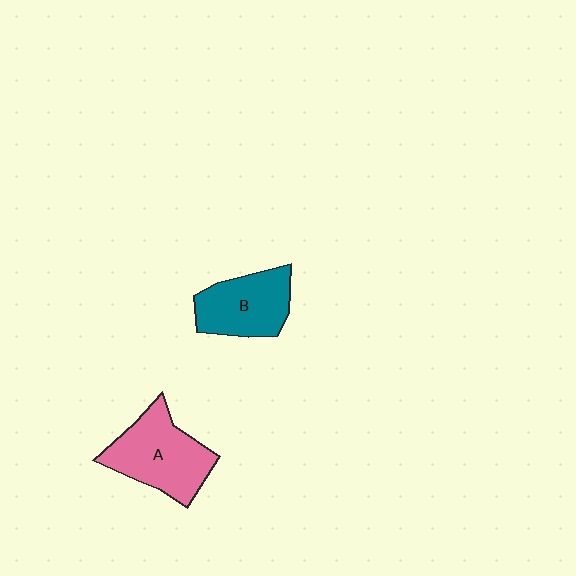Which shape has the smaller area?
Shape B (teal).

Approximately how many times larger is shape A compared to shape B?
Approximately 1.2 times.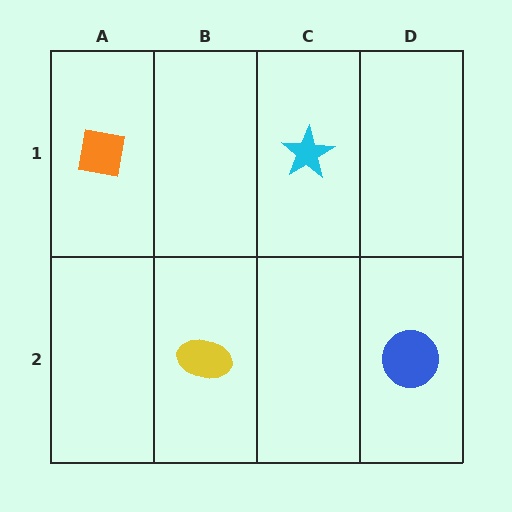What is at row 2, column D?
A blue circle.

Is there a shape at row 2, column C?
No, that cell is empty.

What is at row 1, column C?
A cyan star.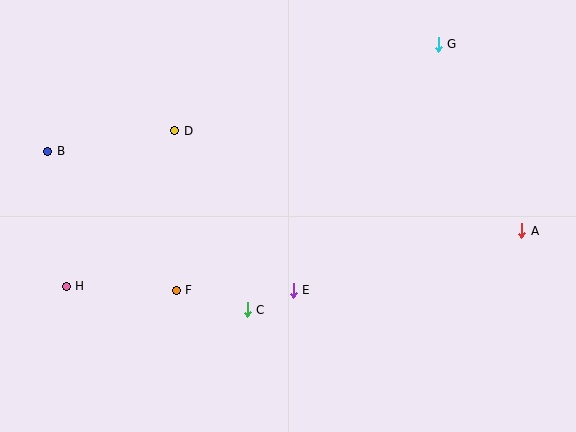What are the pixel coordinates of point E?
Point E is at (293, 290).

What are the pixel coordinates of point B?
Point B is at (48, 151).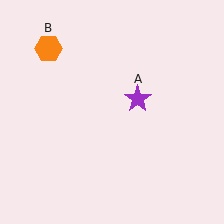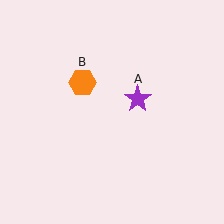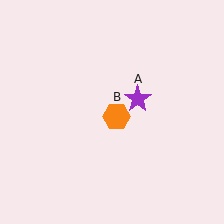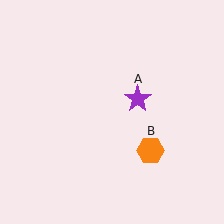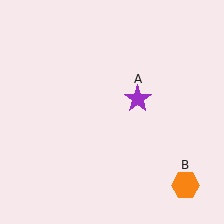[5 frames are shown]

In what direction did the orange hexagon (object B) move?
The orange hexagon (object B) moved down and to the right.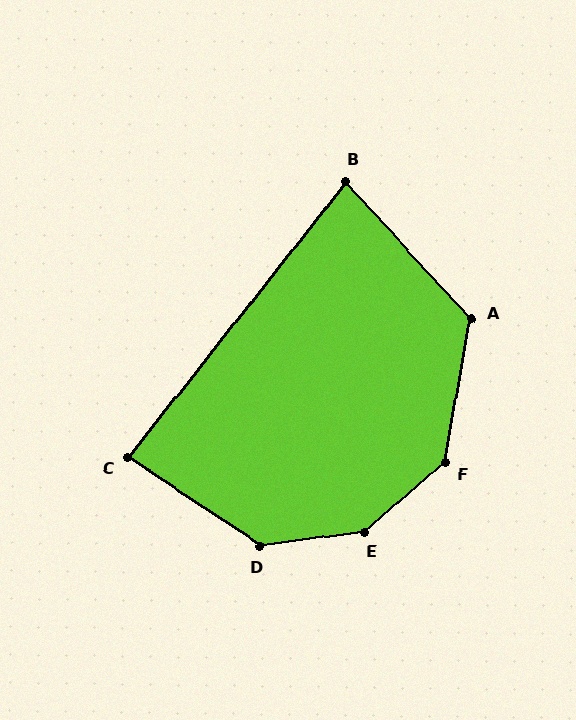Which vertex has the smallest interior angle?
B, at approximately 81 degrees.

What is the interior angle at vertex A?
Approximately 127 degrees (obtuse).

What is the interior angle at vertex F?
Approximately 141 degrees (obtuse).